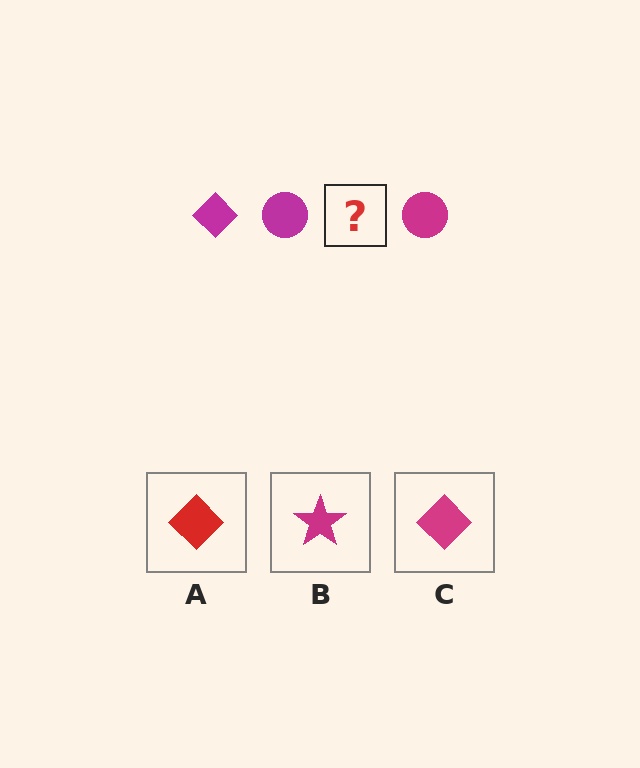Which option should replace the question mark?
Option C.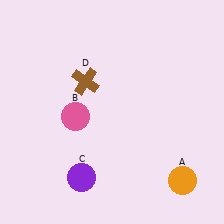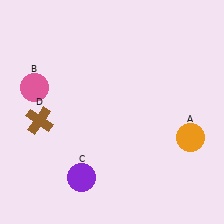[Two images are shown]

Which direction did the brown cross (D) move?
The brown cross (D) moved left.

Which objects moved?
The objects that moved are: the orange circle (A), the pink circle (B), the brown cross (D).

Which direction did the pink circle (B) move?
The pink circle (B) moved left.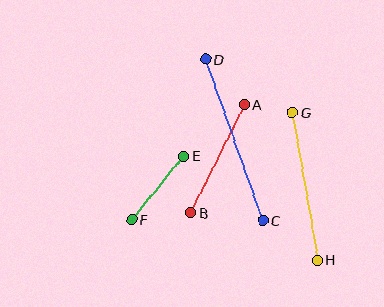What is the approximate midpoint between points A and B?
The midpoint is at approximately (217, 159) pixels.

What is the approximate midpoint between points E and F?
The midpoint is at approximately (158, 188) pixels.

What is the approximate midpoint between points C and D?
The midpoint is at approximately (234, 140) pixels.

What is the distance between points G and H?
The distance is approximately 150 pixels.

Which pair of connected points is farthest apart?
Points C and D are farthest apart.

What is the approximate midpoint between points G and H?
The midpoint is at approximately (305, 186) pixels.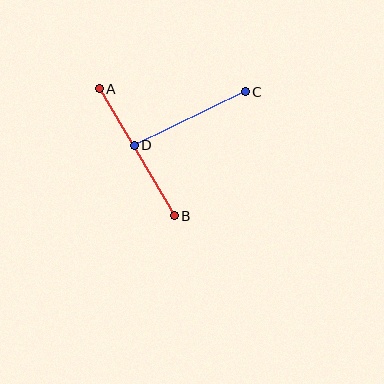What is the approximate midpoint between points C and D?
The midpoint is at approximately (190, 118) pixels.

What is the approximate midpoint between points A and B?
The midpoint is at approximately (137, 152) pixels.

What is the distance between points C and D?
The distance is approximately 123 pixels.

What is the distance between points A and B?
The distance is approximately 148 pixels.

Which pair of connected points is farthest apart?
Points A and B are farthest apart.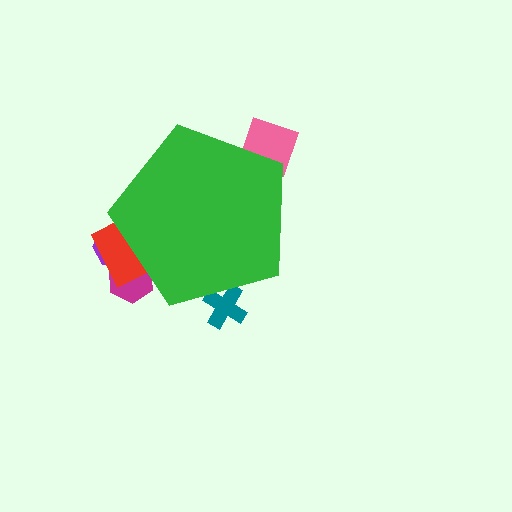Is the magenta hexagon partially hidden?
Yes, the magenta hexagon is partially hidden behind the green pentagon.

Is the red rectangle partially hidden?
Yes, the red rectangle is partially hidden behind the green pentagon.